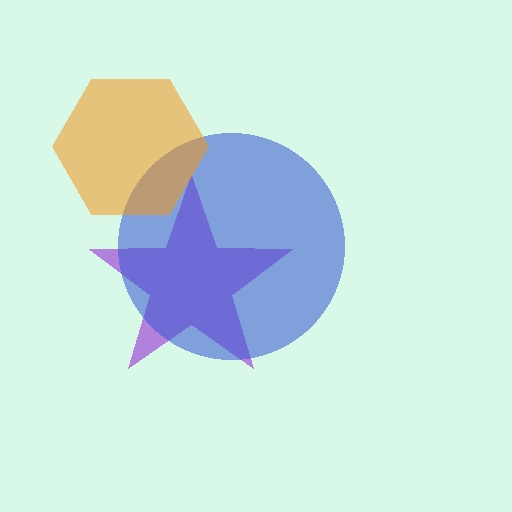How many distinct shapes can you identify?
There are 3 distinct shapes: a purple star, a blue circle, an orange hexagon.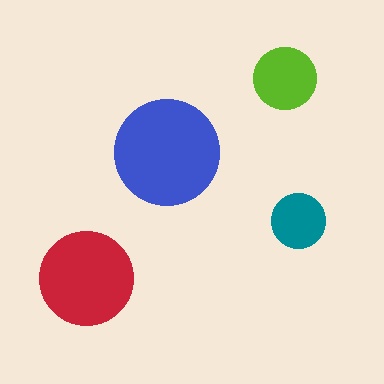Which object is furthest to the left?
The red circle is leftmost.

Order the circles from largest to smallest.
the blue one, the red one, the lime one, the teal one.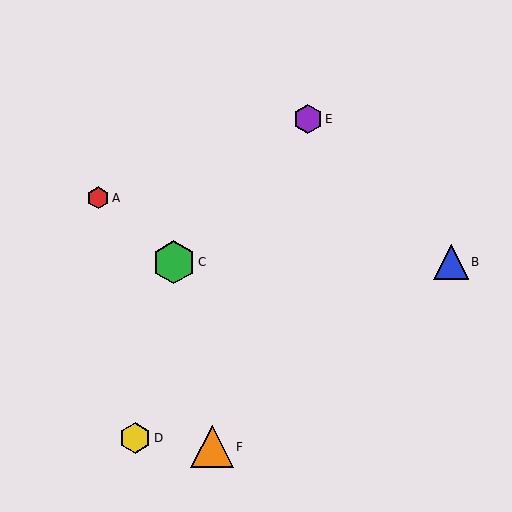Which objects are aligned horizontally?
Objects B, C are aligned horizontally.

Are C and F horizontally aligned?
No, C is at y≈262 and F is at y≈447.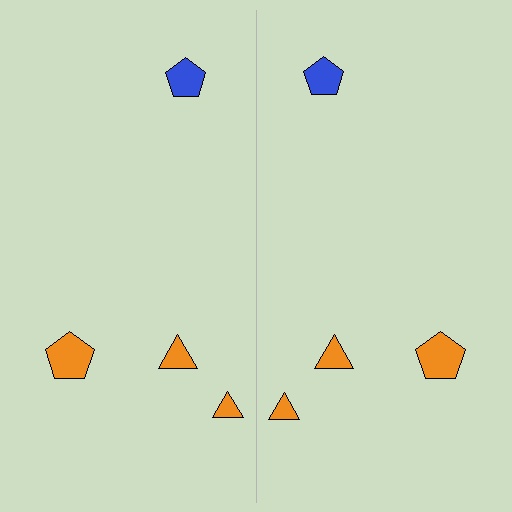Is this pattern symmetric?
Yes, this pattern has bilateral (reflection) symmetry.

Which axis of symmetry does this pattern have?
The pattern has a vertical axis of symmetry running through the center of the image.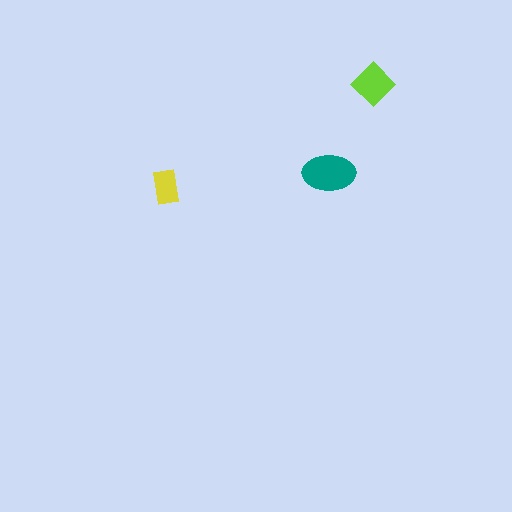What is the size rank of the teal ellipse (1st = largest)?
1st.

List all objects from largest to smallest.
The teal ellipse, the lime diamond, the yellow rectangle.